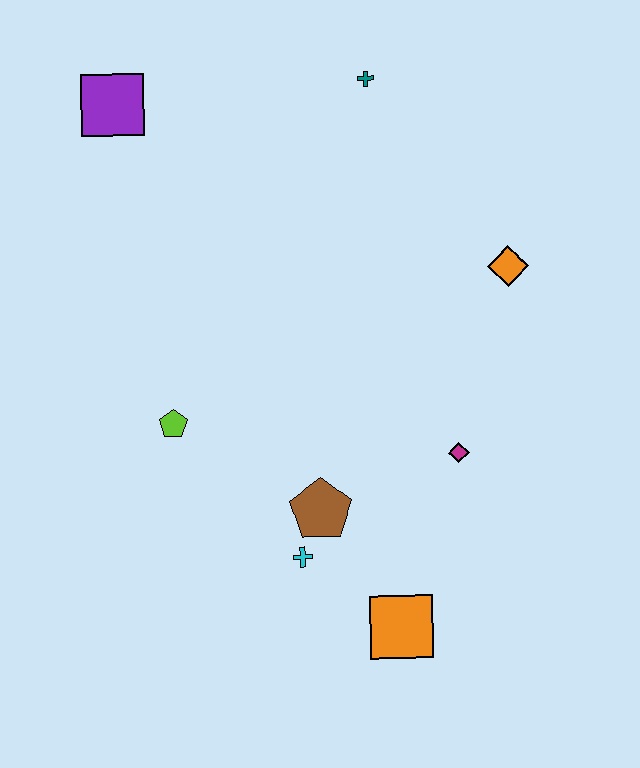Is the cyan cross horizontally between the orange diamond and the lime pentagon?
Yes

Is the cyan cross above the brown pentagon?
No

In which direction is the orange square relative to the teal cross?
The orange square is below the teal cross.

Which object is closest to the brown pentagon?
The cyan cross is closest to the brown pentagon.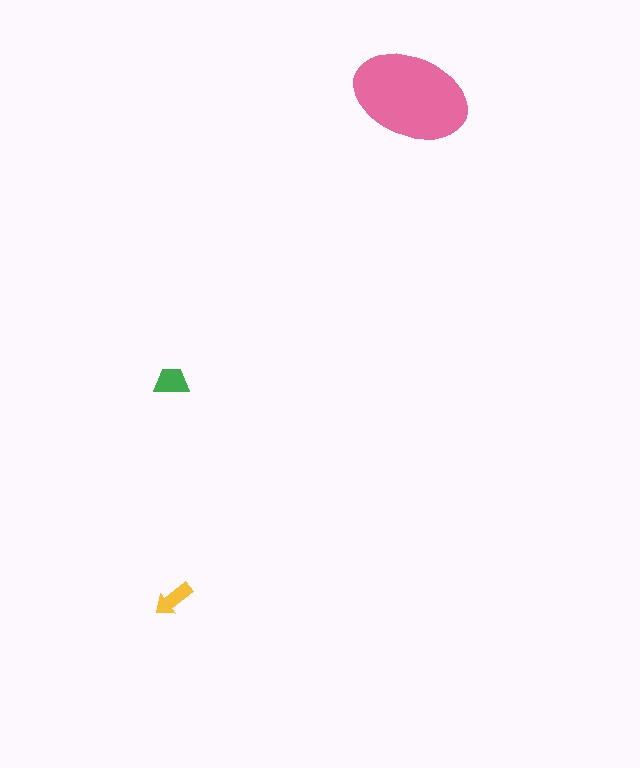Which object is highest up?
The pink ellipse is topmost.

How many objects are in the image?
There are 3 objects in the image.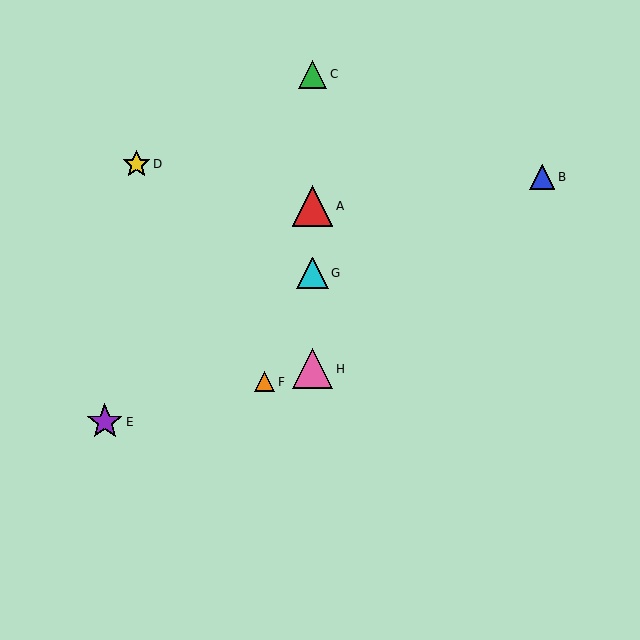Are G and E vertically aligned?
No, G is at x≈312 and E is at x≈105.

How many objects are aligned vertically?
4 objects (A, C, G, H) are aligned vertically.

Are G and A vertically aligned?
Yes, both are at x≈312.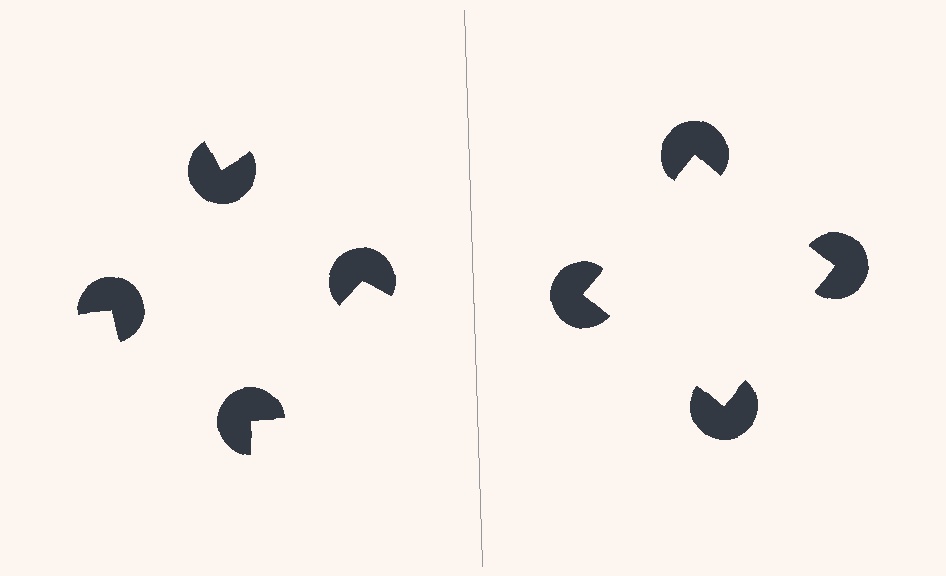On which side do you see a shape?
An illusory square appears on the right side. On the left side the wedge cuts are rotated, so no coherent shape forms.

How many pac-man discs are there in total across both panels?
8 — 4 on each side.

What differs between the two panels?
The pac-man discs are positioned identically on both sides; only the wedge orientations differ. On the right they align to a square; on the left they are misaligned.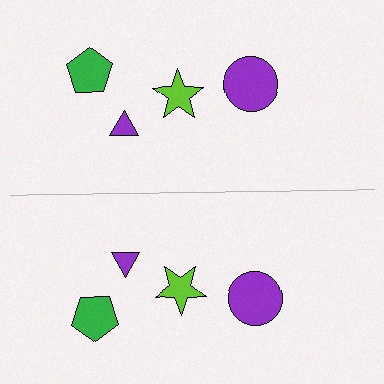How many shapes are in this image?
There are 8 shapes in this image.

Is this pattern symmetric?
Yes, this pattern has bilateral (reflection) symmetry.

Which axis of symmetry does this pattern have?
The pattern has a horizontal axis of symmetry running through the center of the image.